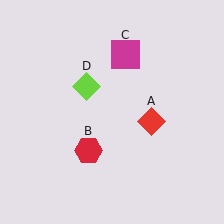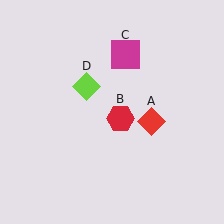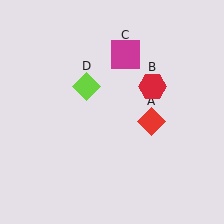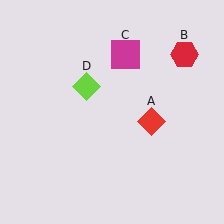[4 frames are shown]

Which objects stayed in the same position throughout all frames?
Red diamond (object A) and magenta square (object C) and lime diamond (object D) remained stationary.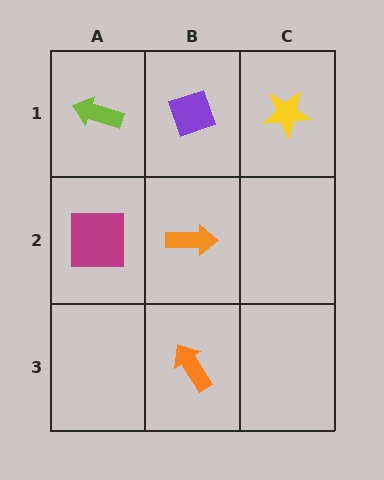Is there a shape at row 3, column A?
No, that cell is empty.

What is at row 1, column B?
A purple diamond.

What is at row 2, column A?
A magenta square.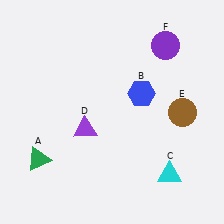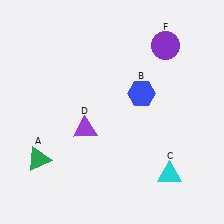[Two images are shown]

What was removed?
The brown circle (E) was removed in Image 2.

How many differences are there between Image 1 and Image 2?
There is 1 difference between the two images.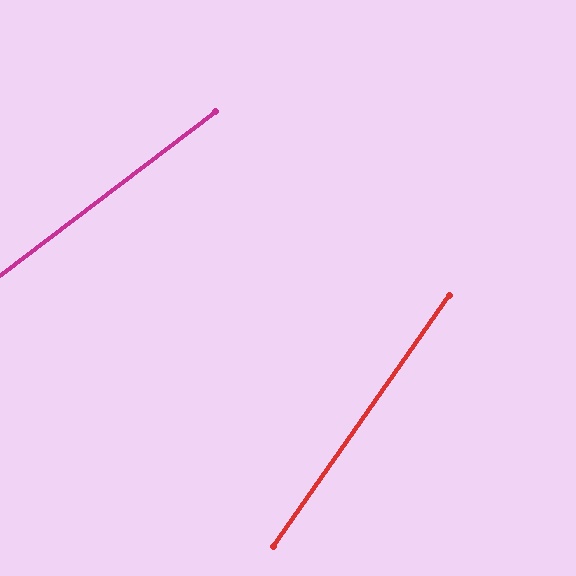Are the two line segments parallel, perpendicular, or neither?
Neither parallel nor perpendicular — they differ by about 18°.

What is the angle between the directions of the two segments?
Approximately 18 degrees.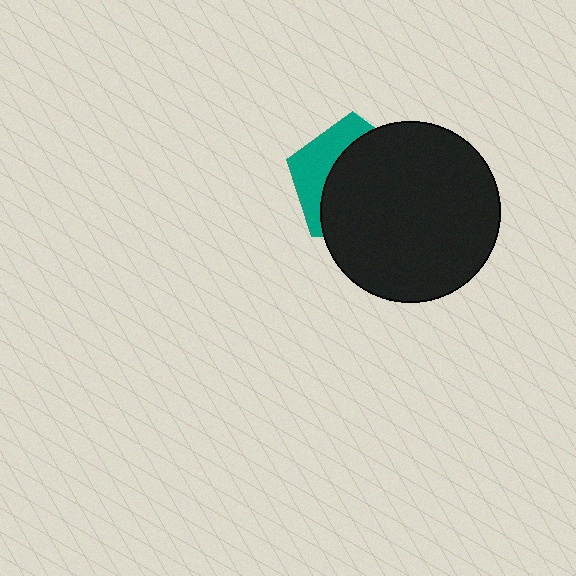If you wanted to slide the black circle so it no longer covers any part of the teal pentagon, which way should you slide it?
Slide it right — that is the most direct way to separate the two shapes.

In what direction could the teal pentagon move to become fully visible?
The teal pentagon could move left. That would shift it out from behind the black circle entirely.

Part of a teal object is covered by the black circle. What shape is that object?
It is a pentagon.